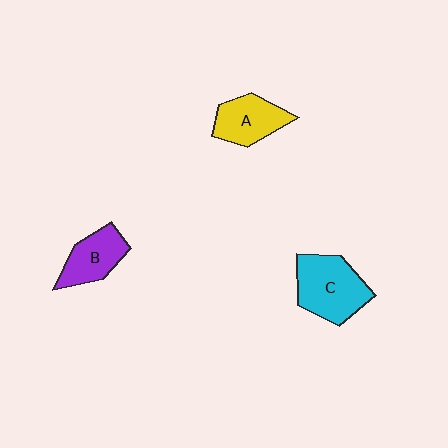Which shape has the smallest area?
Shape B (purple).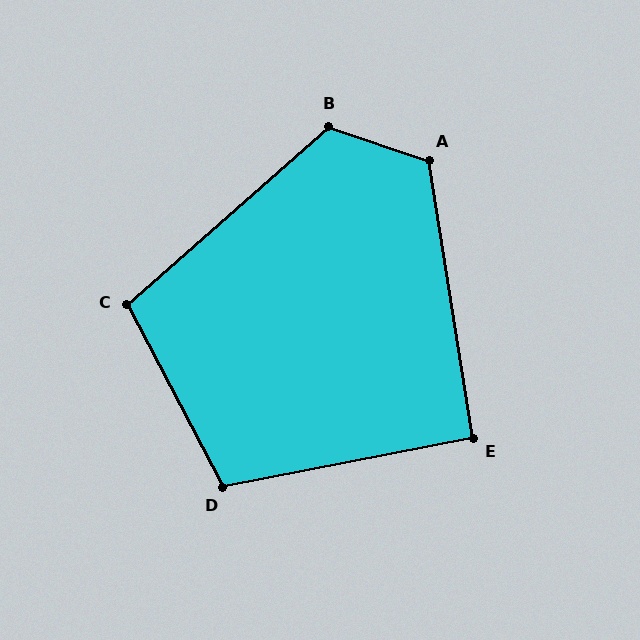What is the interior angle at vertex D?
Approximately 107 degrees (obtuse).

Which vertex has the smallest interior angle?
E, at approximately 92 degrees.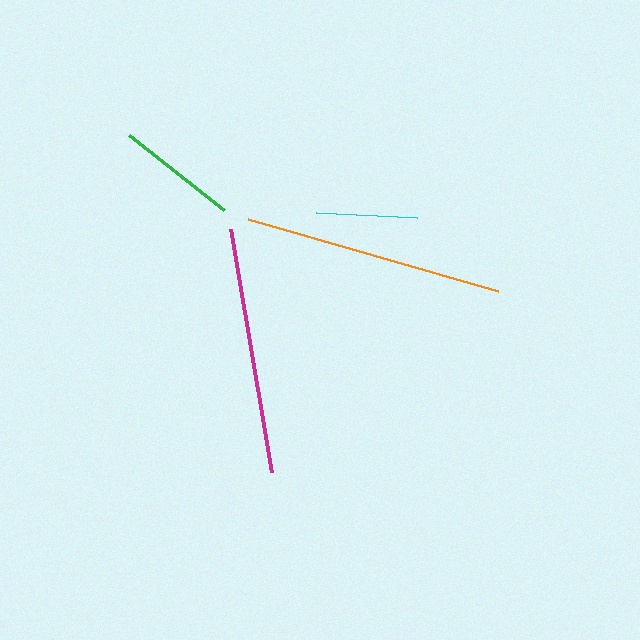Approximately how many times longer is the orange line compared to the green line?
The orange line is approximately 2.1 times the length of the green line.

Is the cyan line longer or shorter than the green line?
The green line is longer than the cyan line.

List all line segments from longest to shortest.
From longest to shortest: orange, magenta, green, cyan.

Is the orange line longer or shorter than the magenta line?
The orange line is longer than the magenta line.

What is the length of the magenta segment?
The magenta segment is approximately 246 pixels long.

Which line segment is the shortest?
The cyan line is the shortest at approximately 101 pixels.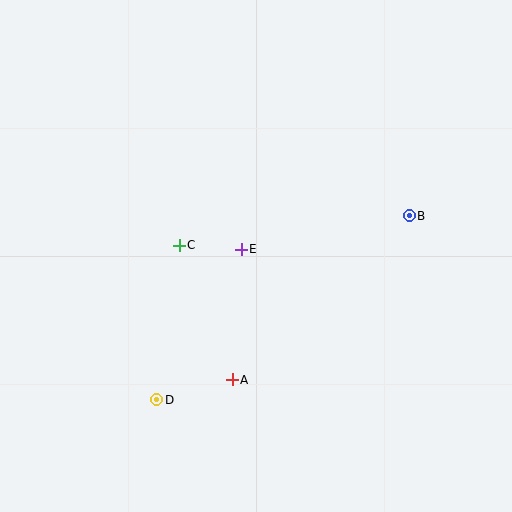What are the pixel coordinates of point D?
Point D is at (157, 400).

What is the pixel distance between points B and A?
The distance between B and A is 241 pixels.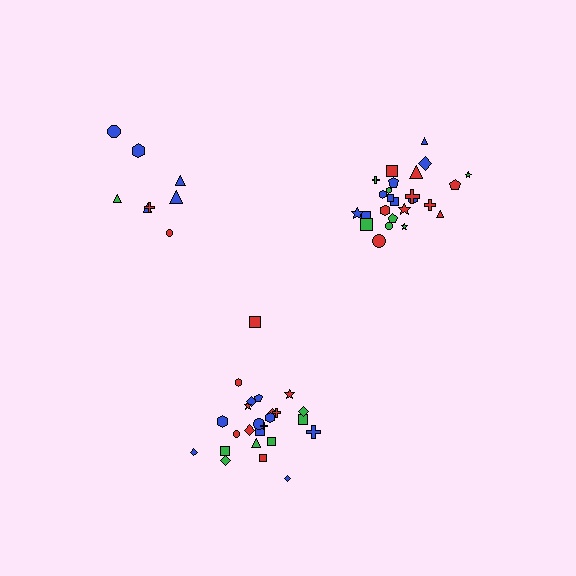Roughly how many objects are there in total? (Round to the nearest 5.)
Roughly 60 objects in total.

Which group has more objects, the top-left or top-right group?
The top-right group.